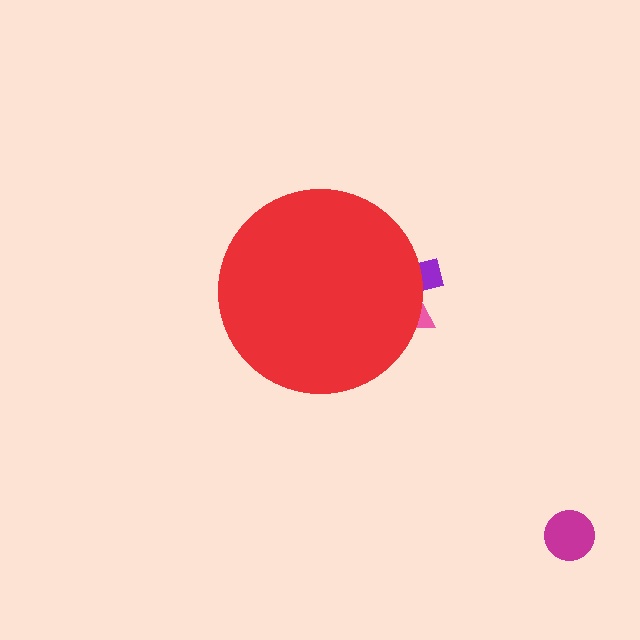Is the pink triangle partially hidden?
Yes, the pink triangle is partially hidden behind the red circle.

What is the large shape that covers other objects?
A red circle.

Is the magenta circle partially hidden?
No, the magenta circle is fully visible.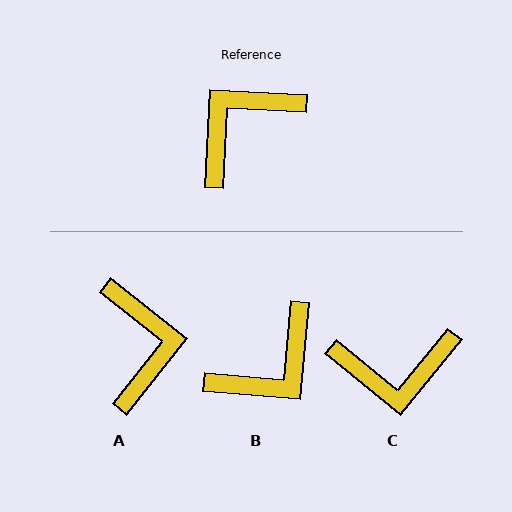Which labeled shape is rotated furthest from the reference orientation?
B, about 178 degrees away.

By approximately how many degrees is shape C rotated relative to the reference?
Approximately 144 degrees counter-clockwise.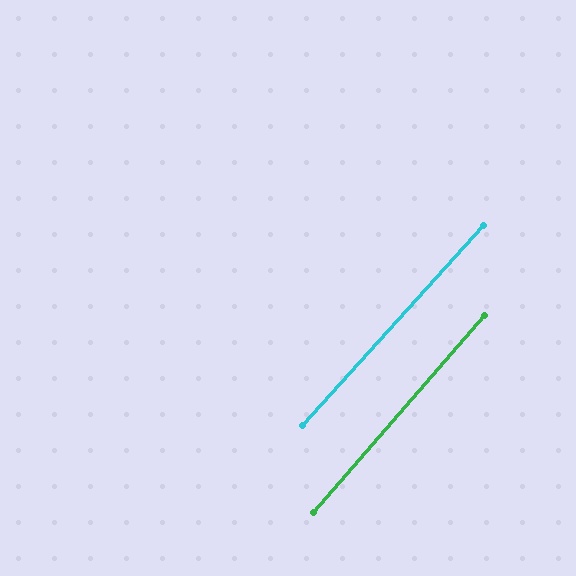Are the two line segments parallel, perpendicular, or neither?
Parallel — their directions differ by only 1.1°.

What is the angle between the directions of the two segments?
Approximately 1 degree.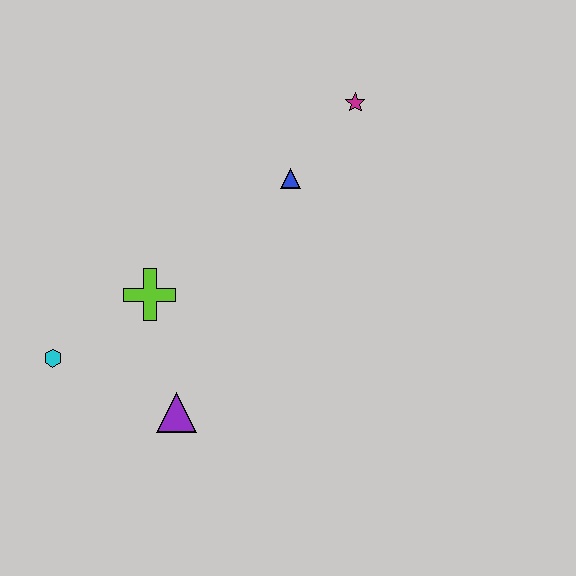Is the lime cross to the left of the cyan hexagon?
No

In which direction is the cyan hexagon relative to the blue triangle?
The cyan hexagon is to the left of the blue triangle.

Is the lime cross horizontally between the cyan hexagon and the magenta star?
Yes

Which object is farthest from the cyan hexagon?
The magenta star is farthest from the cyan hexagon.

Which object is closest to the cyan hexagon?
The lime cross is closest to the cyan hexagon.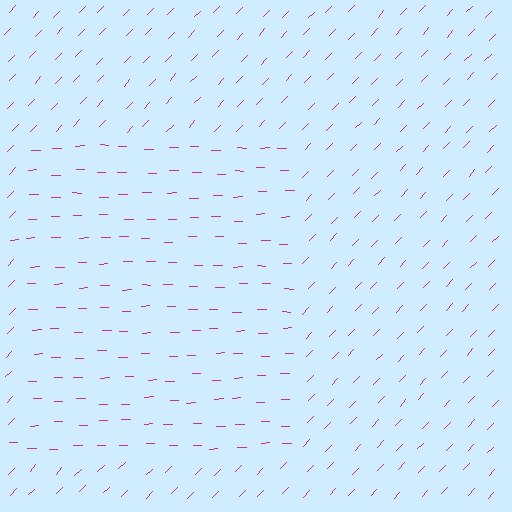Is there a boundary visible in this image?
Yes, there is a texture boundary formed by a change in line orientation.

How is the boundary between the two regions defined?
The boundary is defined purely by a change in line orientation (approximately 45 degrees difference). All lines are the same color and thickness.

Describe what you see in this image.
The image is filled with small magenta line segments. A rectangle region in the image has lines oriented differently from the surrounding lines, creating a visible texture boundary.